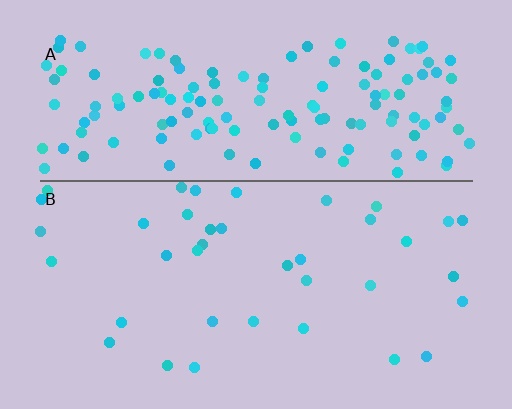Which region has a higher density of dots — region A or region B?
A (the top).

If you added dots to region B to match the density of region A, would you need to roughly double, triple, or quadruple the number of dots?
Approximately quadruple.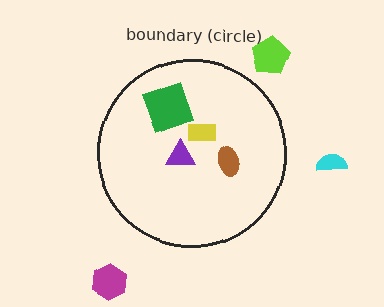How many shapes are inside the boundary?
4 inside, 3 outside.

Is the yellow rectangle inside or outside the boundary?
Inside.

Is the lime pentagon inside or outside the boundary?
Outside.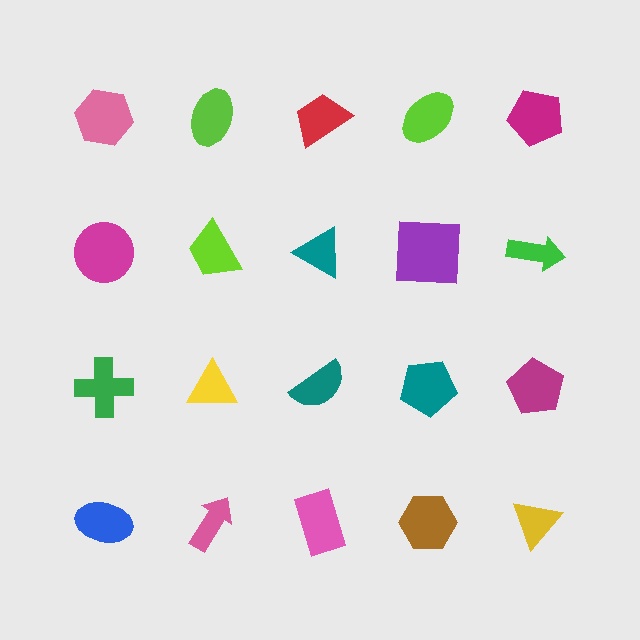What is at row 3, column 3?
A teal semicircle.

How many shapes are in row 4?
5 shapes.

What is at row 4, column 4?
A brown hexagon.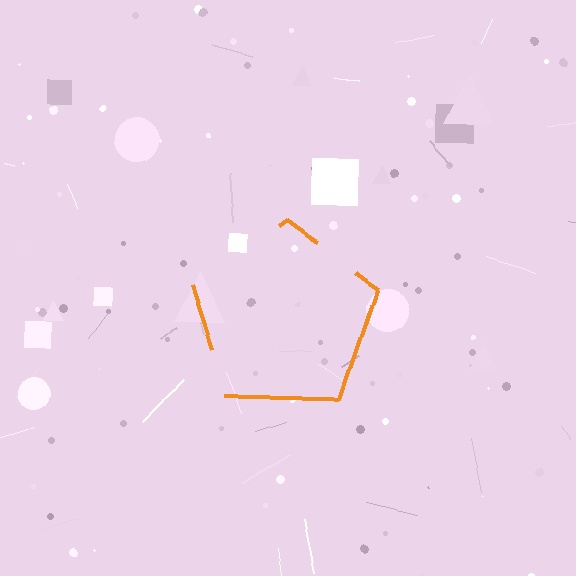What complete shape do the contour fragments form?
The contour fragments form a pentagon.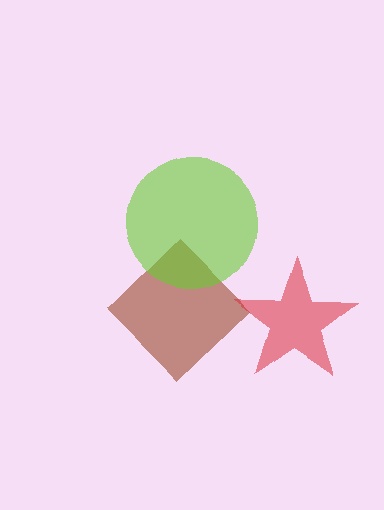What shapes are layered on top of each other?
The layered shapes are: a brown diamond, a lime circle, a red star.